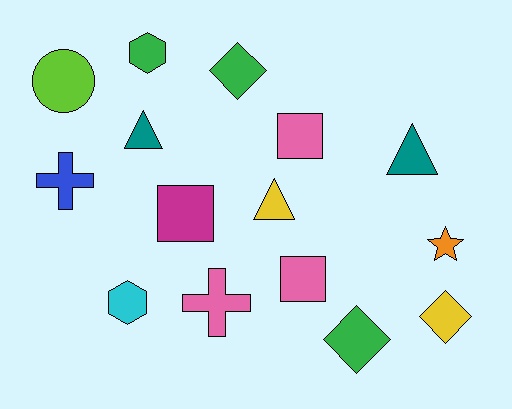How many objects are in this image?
There are 15 objects.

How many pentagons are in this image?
There are no pentagons.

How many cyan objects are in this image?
There is 1 cyan object.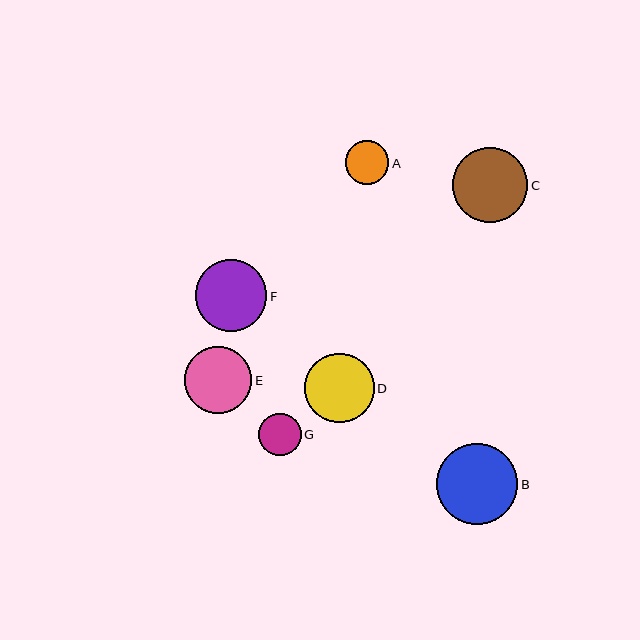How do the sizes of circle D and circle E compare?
Circle D and circle E are approximately the same size.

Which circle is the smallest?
Circle G is the smallest with a size of approximately 42 pixels.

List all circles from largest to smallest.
From largest to smallest: B, C, F, D, E, A, G.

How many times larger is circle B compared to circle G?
Circle B is approximately 1.9 times the size of circle G.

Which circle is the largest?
Circle B is the largest with a size of approximately 81 pixels.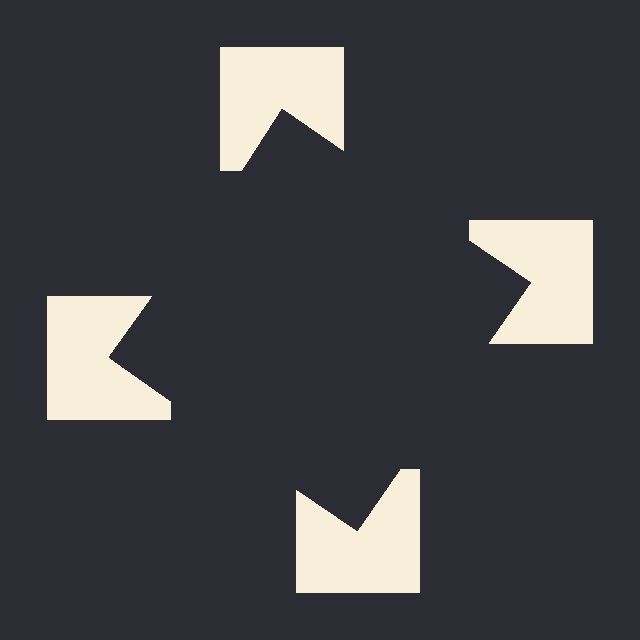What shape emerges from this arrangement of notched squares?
An illusory square — its edges are inferred from the aligned wedge cuts in the notched squares, not physically drawn.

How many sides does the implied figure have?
4 sides.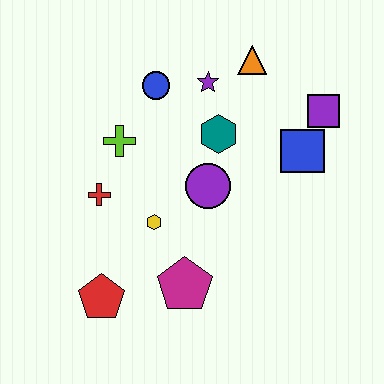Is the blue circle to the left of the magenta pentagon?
Yes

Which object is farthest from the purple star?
The red pentagon is farthest from the purple star.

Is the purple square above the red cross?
Yes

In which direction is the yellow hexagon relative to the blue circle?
The yellow hexagon is below the blue circle.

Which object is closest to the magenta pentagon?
The yellow hexagon is closest to the magenta pentagon.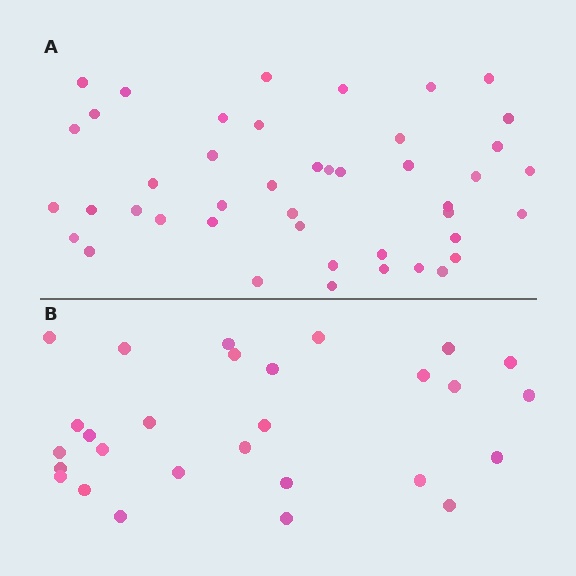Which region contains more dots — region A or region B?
Region A (the top region) has more dots.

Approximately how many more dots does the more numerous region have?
Region A has approximately 15 more dots than region B.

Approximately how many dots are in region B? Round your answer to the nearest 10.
About 30 dots. (The exact count is 28, which rounds to 30.)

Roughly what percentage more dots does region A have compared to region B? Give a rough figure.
About 55% more.